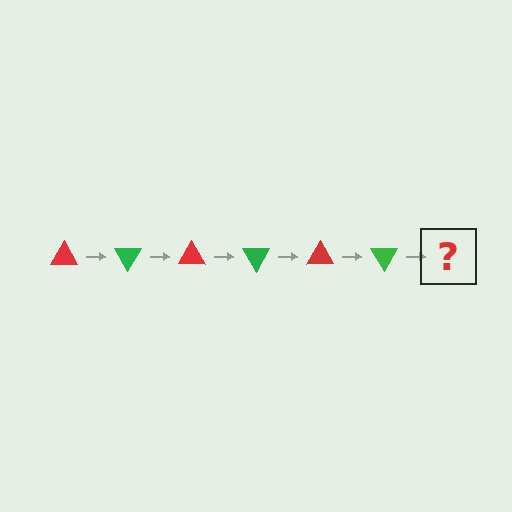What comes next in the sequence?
The next element should be a red triangle, rotated 360 degrees from the start.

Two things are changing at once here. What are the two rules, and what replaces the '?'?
The two rules are that it rotates 60 degrees each step and the color cycles through red and green. The '?' should be a red triangle, rotated 360 degrees from the start.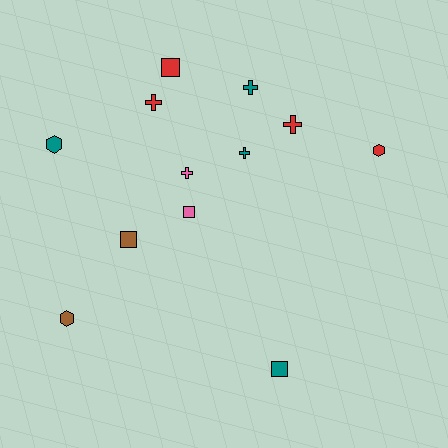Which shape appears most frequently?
Cross, with 5 objects.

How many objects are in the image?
There are 12 objects.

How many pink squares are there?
There is 1 pink square.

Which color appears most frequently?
Teal, with 4 objects.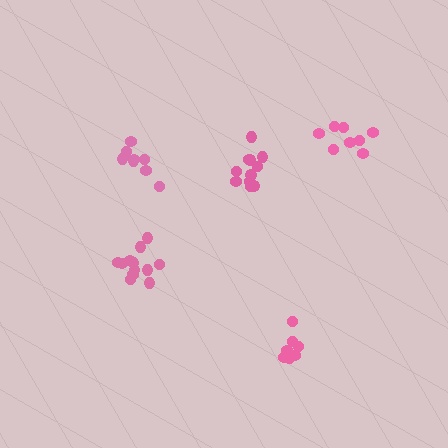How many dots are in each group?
Group 1: 8 dots, Group 2: 8 dots, Group 3: 11 dots, Group 4: 12 dots, Group 5: 8 dots (47 total).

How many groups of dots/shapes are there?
There are 5 groups.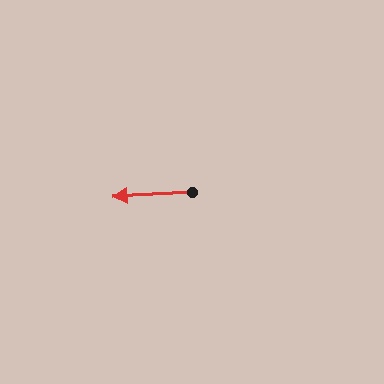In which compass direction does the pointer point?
West.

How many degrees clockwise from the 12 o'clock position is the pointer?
Approximately 267 degrees.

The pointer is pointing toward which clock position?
Roughly 9 o'clock.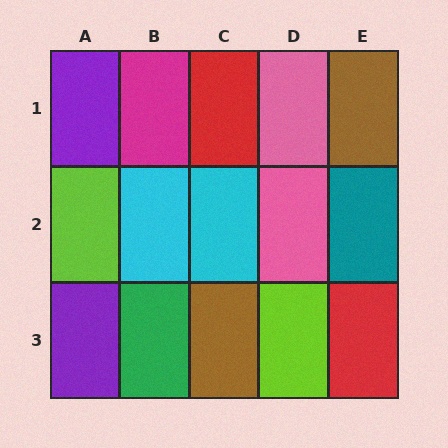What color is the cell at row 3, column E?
Red.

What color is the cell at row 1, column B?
Magenta.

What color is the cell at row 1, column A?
Purple.